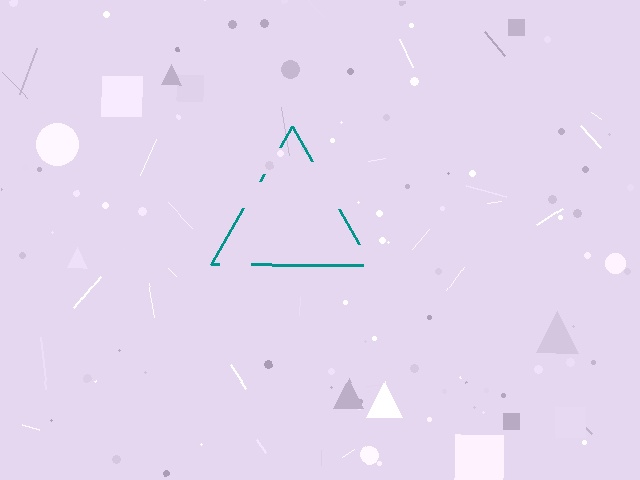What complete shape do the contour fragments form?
The contour fragments form a triangle.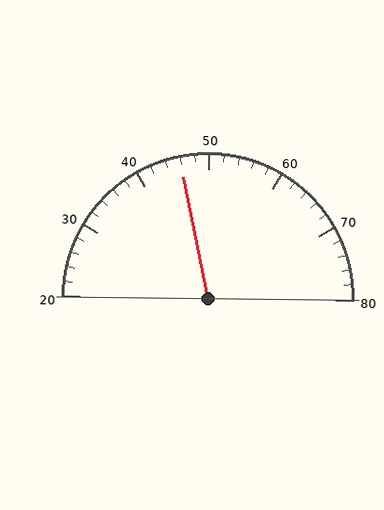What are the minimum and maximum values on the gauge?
The gauge ranges from 20 to 80.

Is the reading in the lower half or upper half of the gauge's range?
The reading is in the lower half of the range (20 to 80).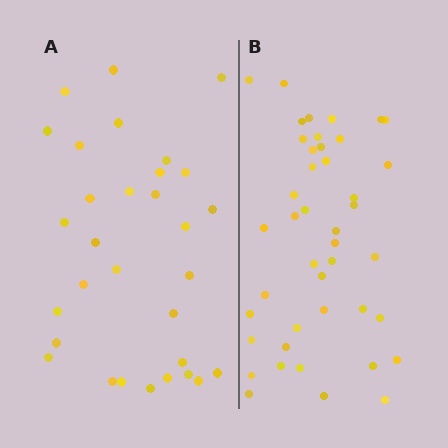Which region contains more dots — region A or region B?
Region B (the right region) has more dots.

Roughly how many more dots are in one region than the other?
Region B has roughly 12 or so more dots than region A.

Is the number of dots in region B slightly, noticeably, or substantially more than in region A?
Region B has noticeably more, but not dramatically so. The ratio is roughly 1.4 to 1.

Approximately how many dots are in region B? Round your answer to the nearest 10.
About 40 dots. (The exact count is 43, which rounds to 40.)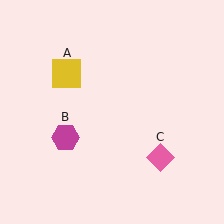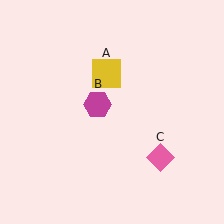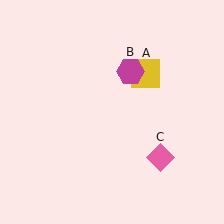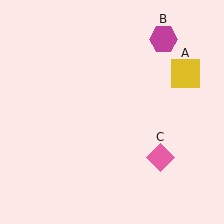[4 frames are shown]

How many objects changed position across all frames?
2 objects changed position: yellow square (object A), magenta hexagon (object B).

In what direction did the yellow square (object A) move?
The yellow square (object A) moved right.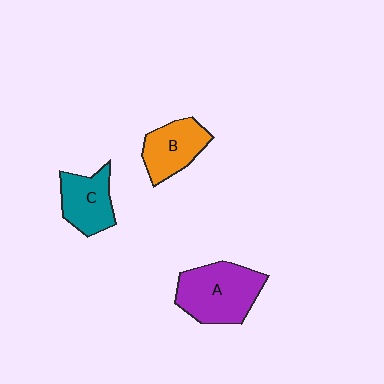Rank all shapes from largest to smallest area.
From largest to smallest: A (purple), B (orange), C (teal).